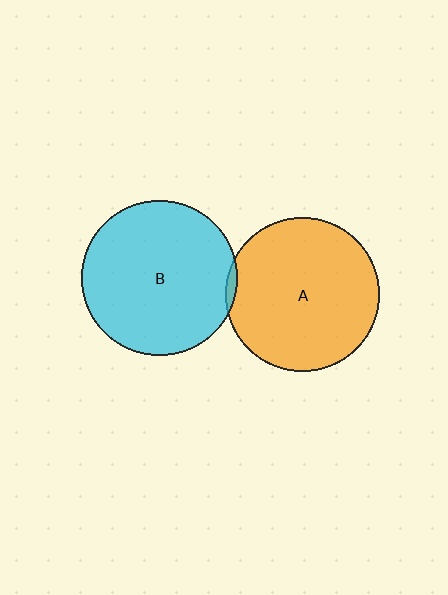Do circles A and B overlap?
Yes.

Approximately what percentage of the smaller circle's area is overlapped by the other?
Approximately 5%.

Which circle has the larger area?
Circle B (cyan).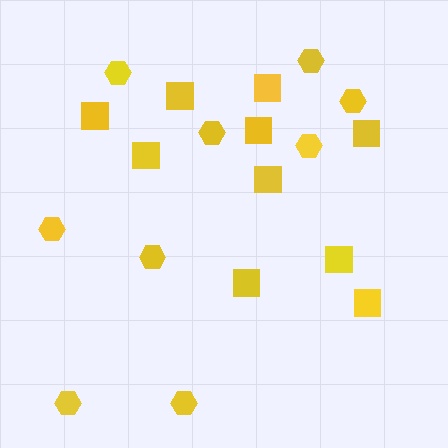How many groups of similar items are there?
There are 2 groups: one group of squares (10) and one group of hexagons (9).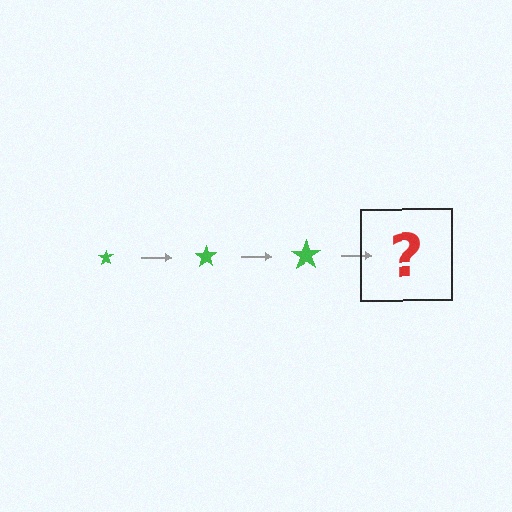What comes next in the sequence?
The next element should be a green star, larger than the previous one.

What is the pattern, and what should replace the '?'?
The pattern is that the star gets progressively larger each step. The '?' should be a green star, larger than the previous one.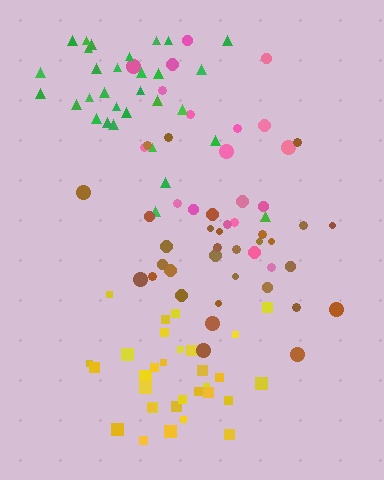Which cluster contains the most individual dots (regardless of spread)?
Yellow (32).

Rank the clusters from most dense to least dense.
yellow, green, brown, pink.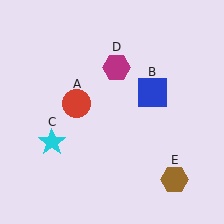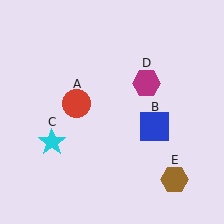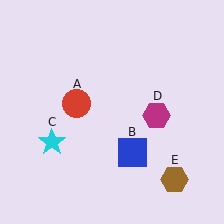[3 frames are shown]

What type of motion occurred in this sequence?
The blue square (object B), magenta hexagon (object D) rotated clockwise around the center of the scene.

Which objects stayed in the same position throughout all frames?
Red circle (object A) and cyan star (object C) and brown hexagon (object E) remained stationary.